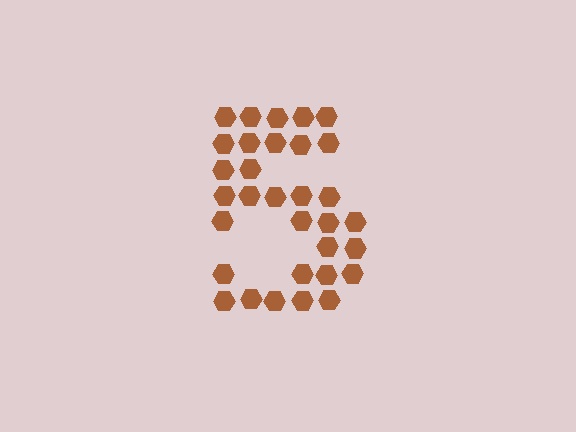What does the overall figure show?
The overall figure shows the digit 5.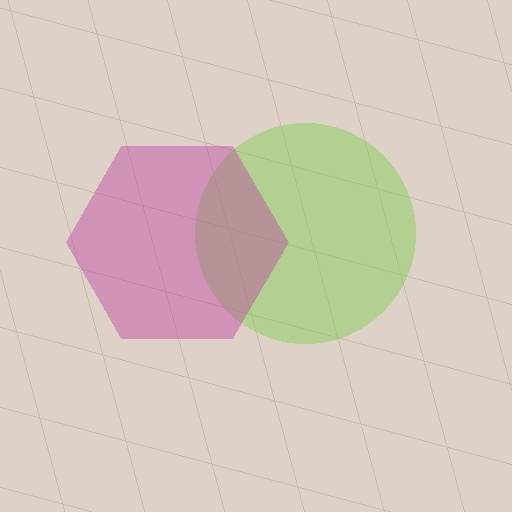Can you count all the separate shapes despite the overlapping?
Yes, there are 2 separate shapes.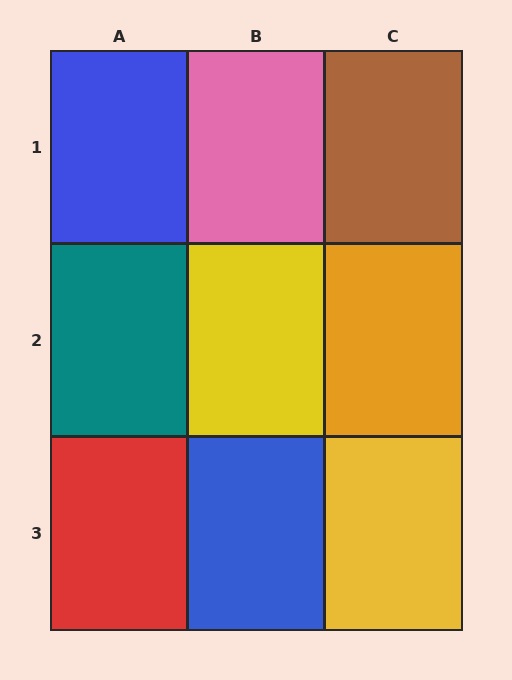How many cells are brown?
1 cell is brown.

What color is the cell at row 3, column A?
Red.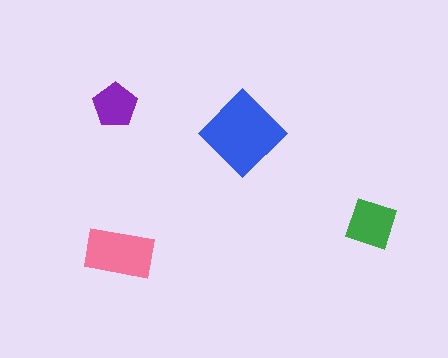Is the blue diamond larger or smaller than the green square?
Larger.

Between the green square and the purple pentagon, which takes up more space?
The green square.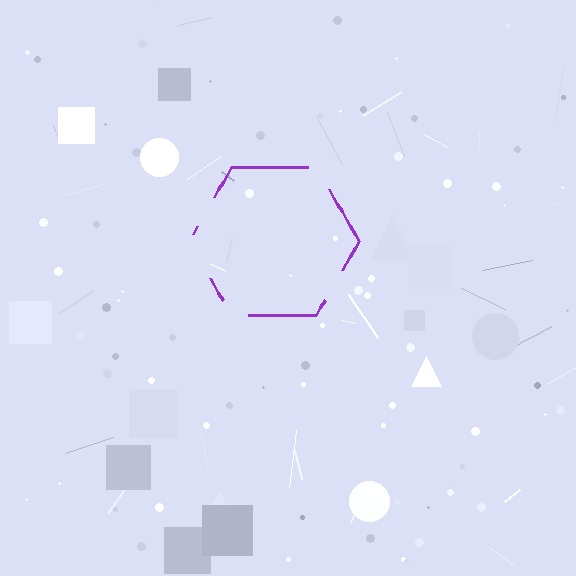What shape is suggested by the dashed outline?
The dashed outline suggests a hexagon.